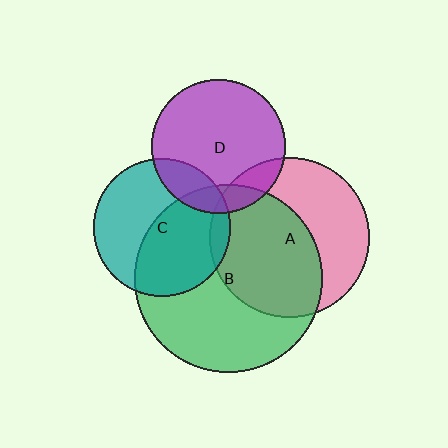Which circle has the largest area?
Circle B (green).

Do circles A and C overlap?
Yes.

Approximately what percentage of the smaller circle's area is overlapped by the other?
Approximately 5%.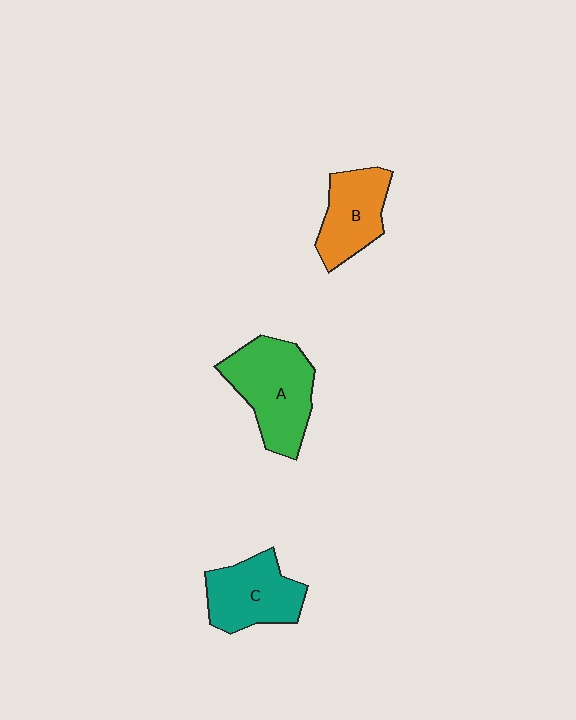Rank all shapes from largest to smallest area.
From largest to smallest: A (green), C (teal), B (orange).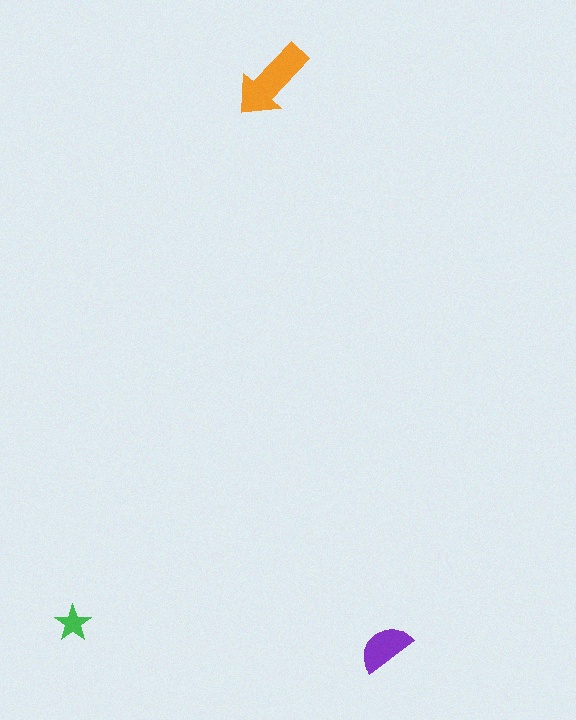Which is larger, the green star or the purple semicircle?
The purple semicircle.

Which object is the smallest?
The green star.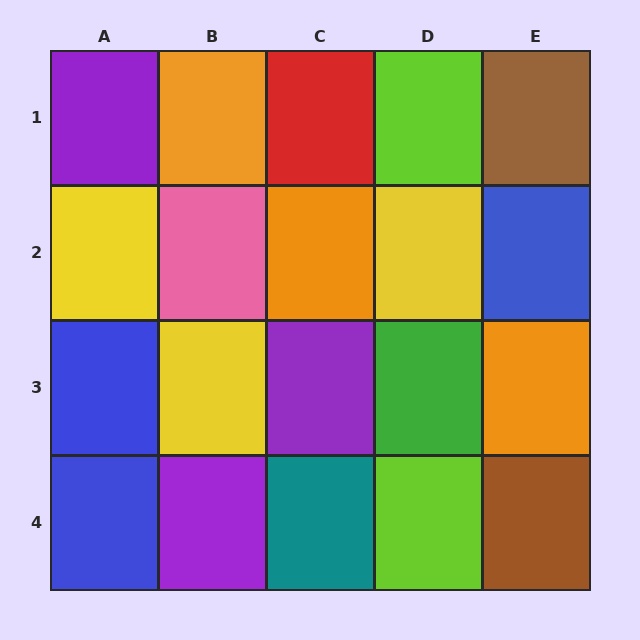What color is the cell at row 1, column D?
Lime.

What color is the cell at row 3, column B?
Yellow.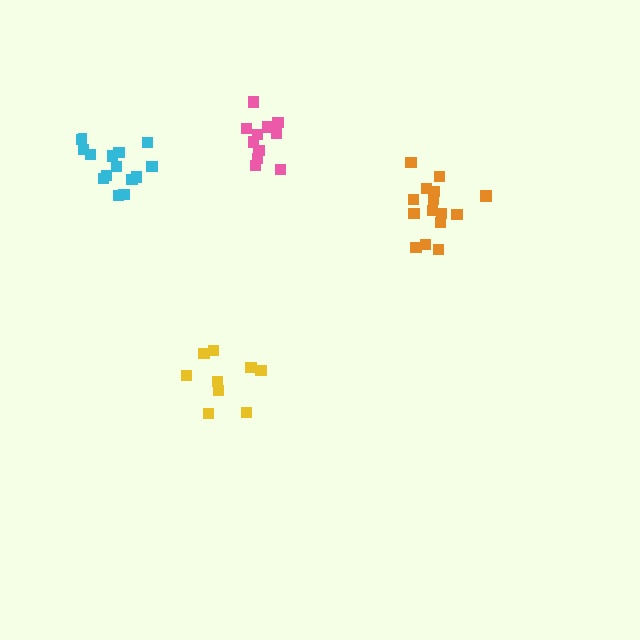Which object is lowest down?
The yellow cluster is bottommost.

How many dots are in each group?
Group 1: 9 dots, Group 2: 15 dots, Group 3: 14 dots, Group 4: 11 dots (49 total).